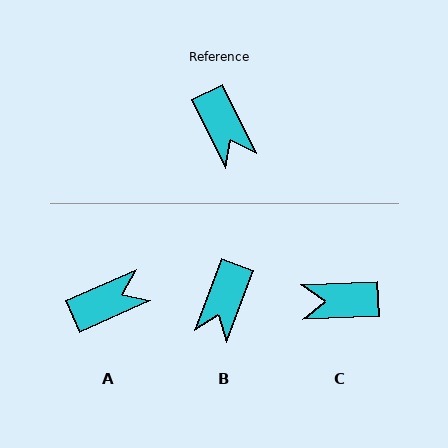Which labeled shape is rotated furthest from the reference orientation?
C, about 115 degrees away.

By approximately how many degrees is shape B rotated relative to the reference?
Approximately 48 degrees clockwise.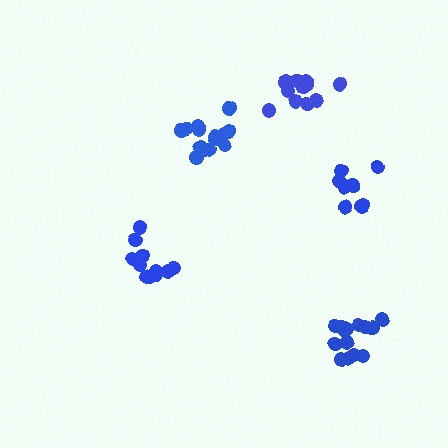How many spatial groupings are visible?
There are 5 spatial groupings.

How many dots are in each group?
Group 1: 14 dots, Group 2: 11 dots, Group 3: 14 dots, Group 4: 9 dots, Group 5: 15 dots (63 total).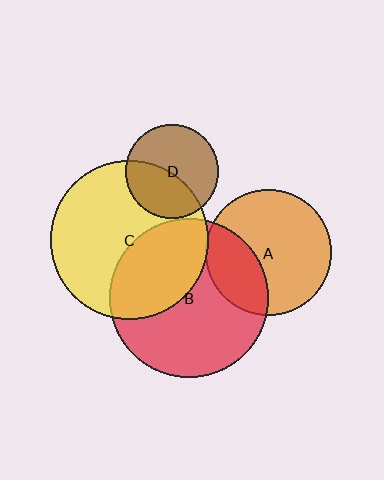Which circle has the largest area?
Circle B (red).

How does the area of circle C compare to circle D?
Approximately 2.9 times.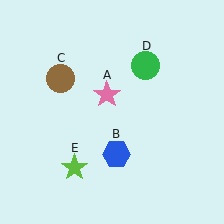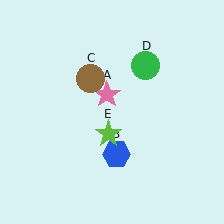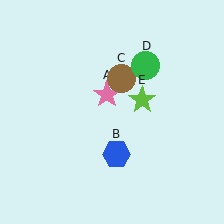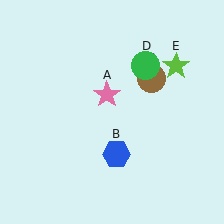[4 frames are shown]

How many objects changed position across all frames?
2 objects changed position: brown circle (object C), lime star (object E).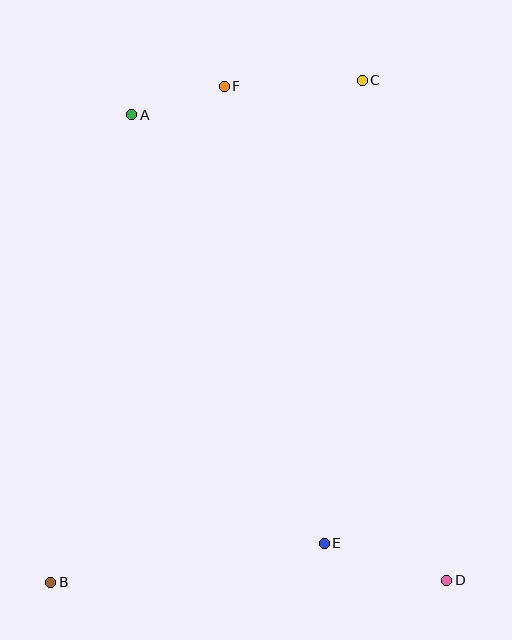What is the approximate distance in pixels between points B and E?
The distance between B and E is approximately 276 pixels.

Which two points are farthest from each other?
Points B and C are farthest from each other.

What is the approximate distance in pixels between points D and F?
The distance between D and F is approximately 541 pixels.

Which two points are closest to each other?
Points A and F are closest to each other.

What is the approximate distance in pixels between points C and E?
The distance between C and E is approximately 465 pixels.